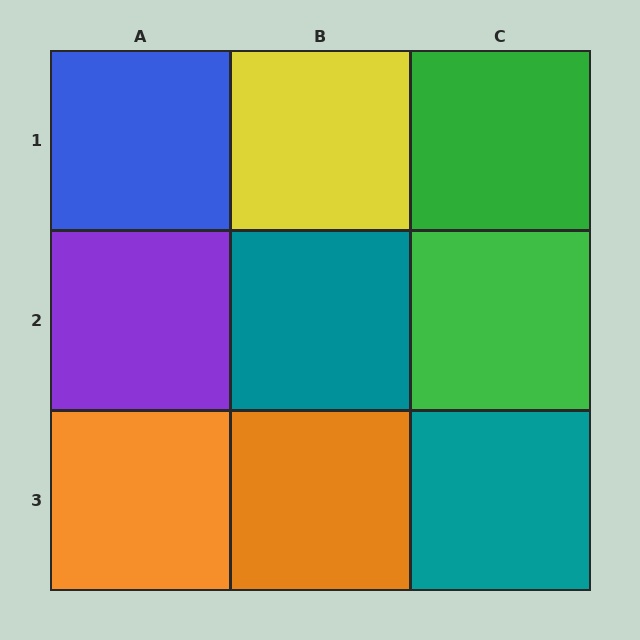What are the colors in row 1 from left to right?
Blue, yellow, green.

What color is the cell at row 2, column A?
Purple.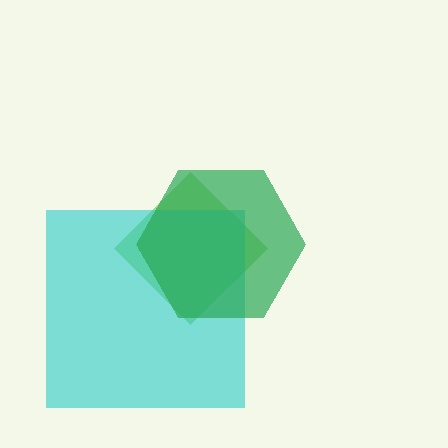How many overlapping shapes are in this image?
There are 3 overlapping shapes in the image.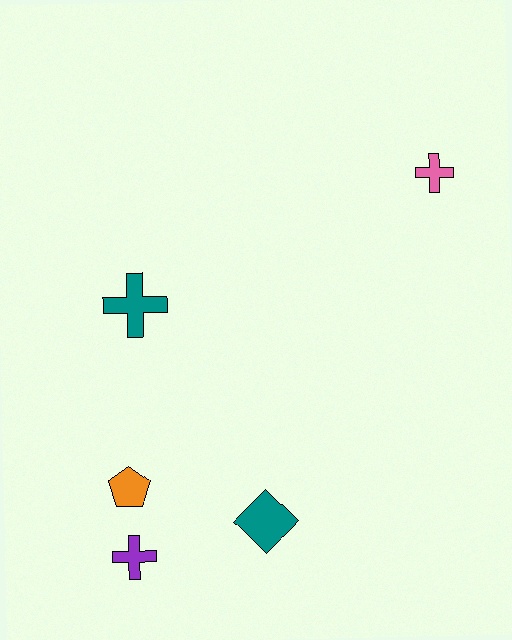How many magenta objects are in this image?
There are no magenta objects.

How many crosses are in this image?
There are 3 crosses.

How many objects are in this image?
There are 5 objects.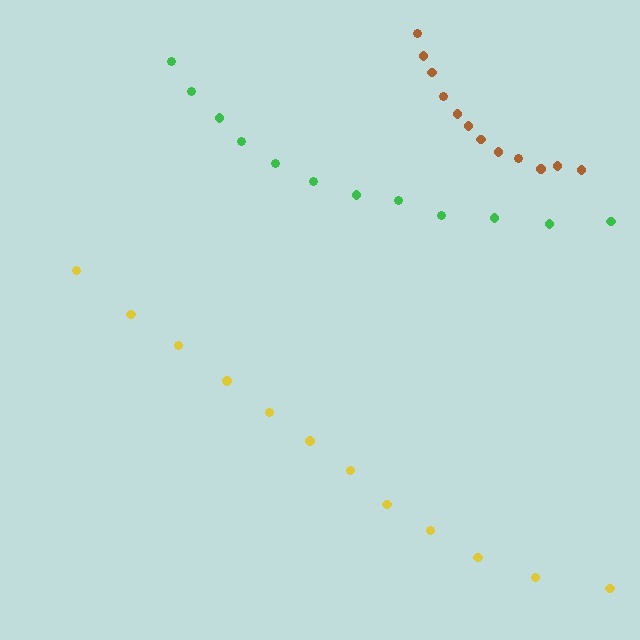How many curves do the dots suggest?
There are 3 distinct paths.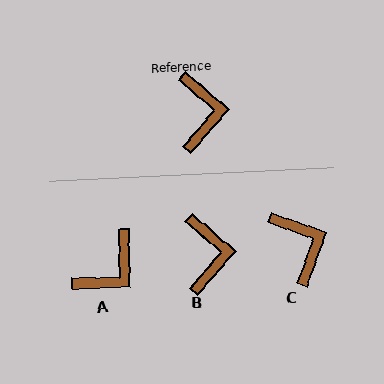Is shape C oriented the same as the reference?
No, it is off by about 21 degrees.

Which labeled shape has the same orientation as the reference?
B.